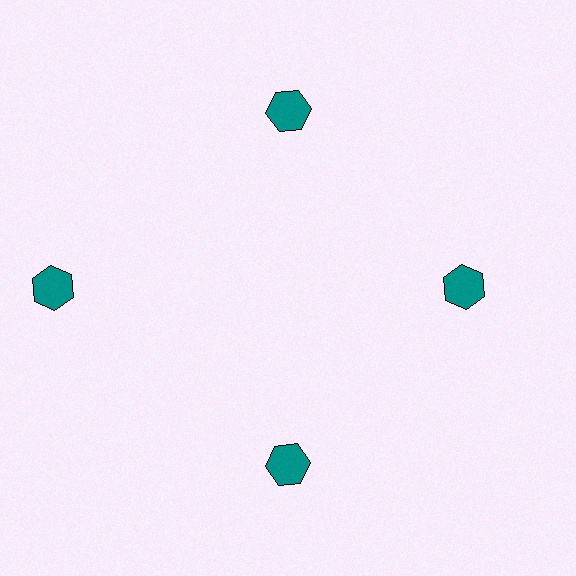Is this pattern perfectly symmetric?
No. The 4 teal hexagons are arranged in a ring, but one element near the 9 o'clock position is pushed outward from the center, breaking the 4-fold rotational symmetry.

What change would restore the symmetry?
The symmetry would be restored by moving it inward, back onto the ring so that all 4 hexagons sit at equal angles and equal distance from the center.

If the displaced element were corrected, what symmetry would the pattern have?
It would have 4-fold rotational symmetry — the pattern would map onto itself every 90 degrees.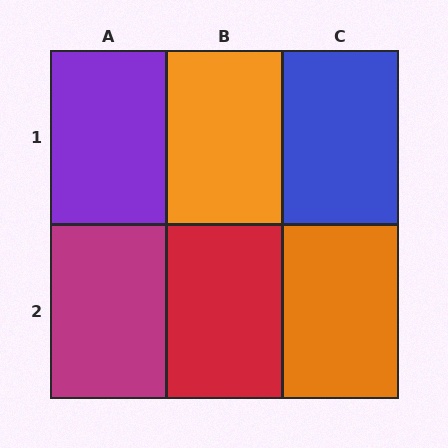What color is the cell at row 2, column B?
Red.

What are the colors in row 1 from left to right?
Purple, orange, blue.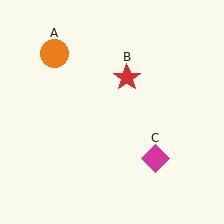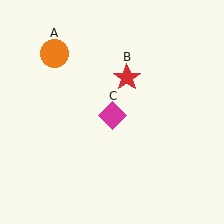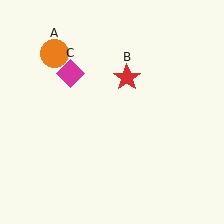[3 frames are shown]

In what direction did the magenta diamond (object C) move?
The magenta diamond (object C) moved up and to the left.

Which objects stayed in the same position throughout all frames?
Orange circle (object A) and red star (object B) remained stationary.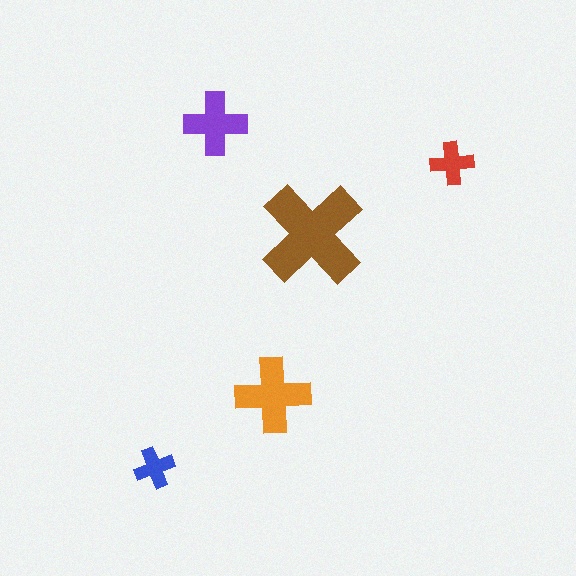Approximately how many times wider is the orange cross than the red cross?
About 1.5 times wider.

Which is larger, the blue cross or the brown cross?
The brown one.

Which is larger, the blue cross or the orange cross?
The orange one.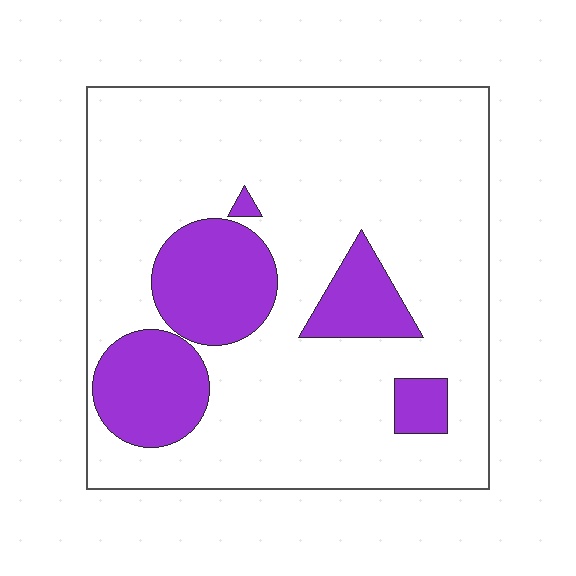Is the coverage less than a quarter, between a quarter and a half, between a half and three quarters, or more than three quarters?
Less than a quarter.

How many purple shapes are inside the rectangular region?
5.